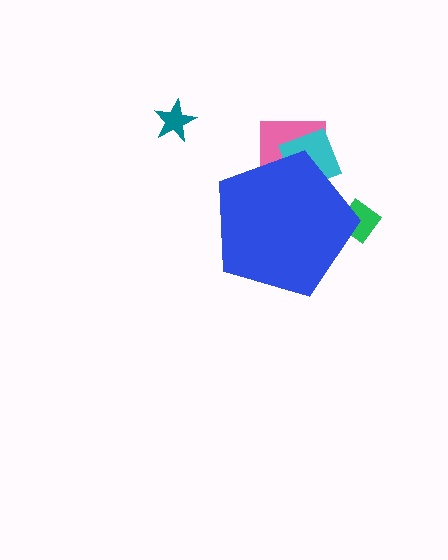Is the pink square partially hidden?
Yes, the pink square is partially hidden behind the blue pentagon.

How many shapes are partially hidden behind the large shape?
3 shapes are partially hidden.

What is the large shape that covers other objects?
A blue pentagon.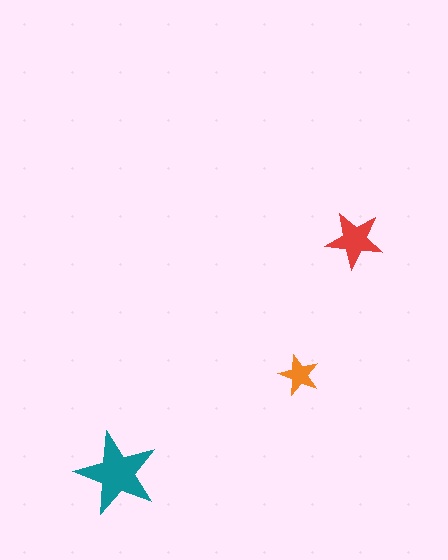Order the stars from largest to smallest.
the teal one, the red one, the orange one.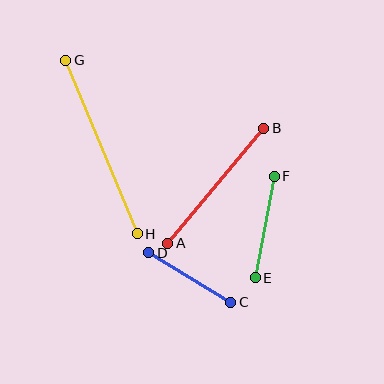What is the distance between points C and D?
The distance is approximately 96 pixels.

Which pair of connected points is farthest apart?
Points G and H are farthest apart.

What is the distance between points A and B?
The distance is approximately 150 pixels.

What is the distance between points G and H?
The distance is approximately 188 pixels.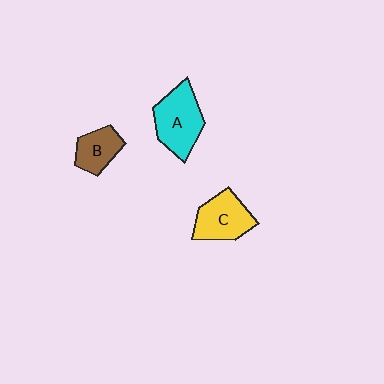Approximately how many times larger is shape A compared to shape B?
Approximately 1.6 times.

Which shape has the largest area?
Shape A (cyan).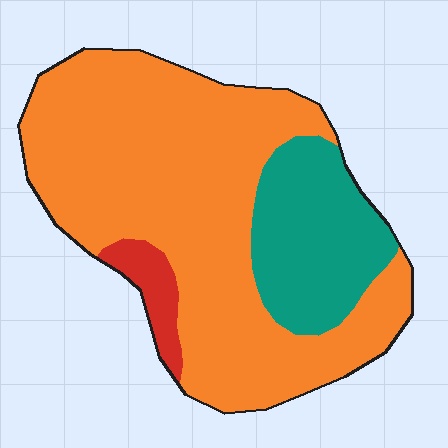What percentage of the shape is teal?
Teal takes up about one fifth (1/5) of the shape.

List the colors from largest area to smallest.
From largest to smallest: orange, teal, red.